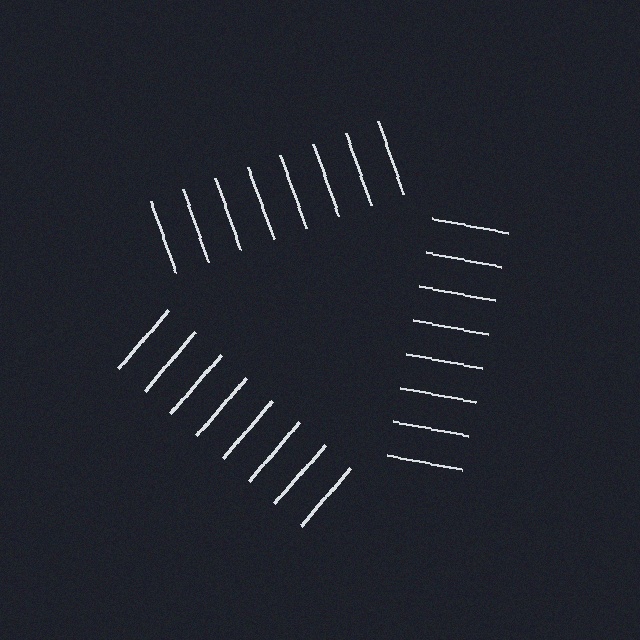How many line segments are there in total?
24 — 8 along each of the 3 edges.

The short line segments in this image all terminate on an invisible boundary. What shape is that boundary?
An illusory triangle — the line segments terminate on its edges but no continuous stroke is drawn.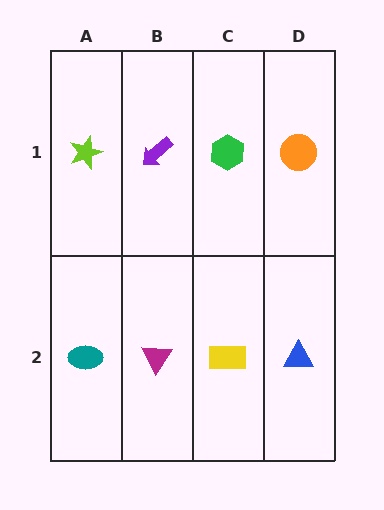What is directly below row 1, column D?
A blue triangle.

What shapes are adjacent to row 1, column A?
A teal ellipse (row 2, column A), a purple arrow (row 1, column B).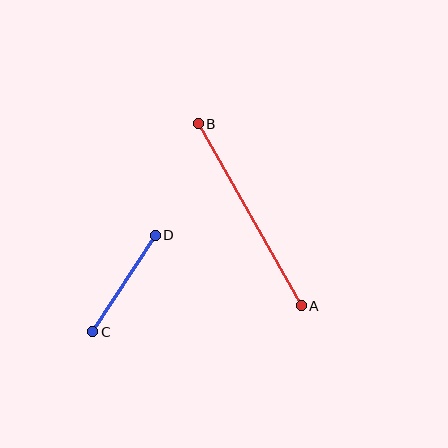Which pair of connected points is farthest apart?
Points A and B are farthest apart.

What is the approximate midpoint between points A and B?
The midpoint is at approximately (250, 215) pixels.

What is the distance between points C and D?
The distance is approximately 115 pixels.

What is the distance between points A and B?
The distance is approximately 209 pixels.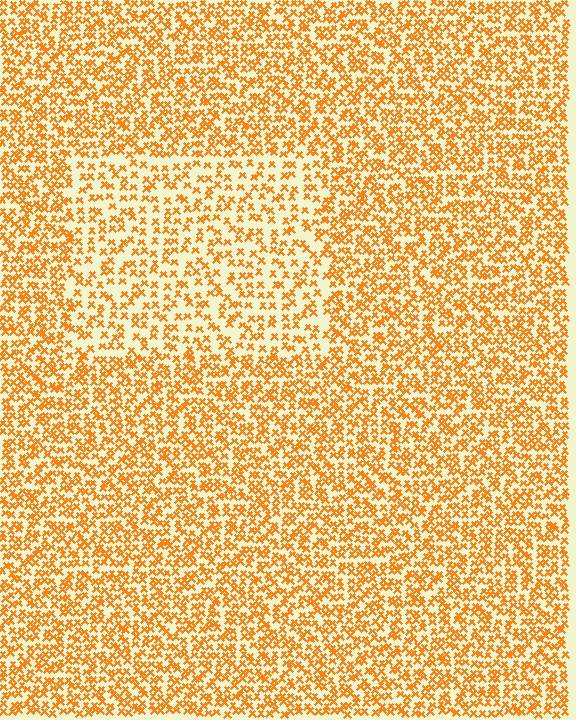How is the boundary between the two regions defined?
The boundary is defined by a change in element density (approximately 1.7x ratio). All elements are the same color, size, and shape.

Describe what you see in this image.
The image contains small orange elements arranged at two different densities. A rectangle-shaped region is visible where the elements are less densely packed than the surrounding area.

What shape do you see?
I see a rectangle.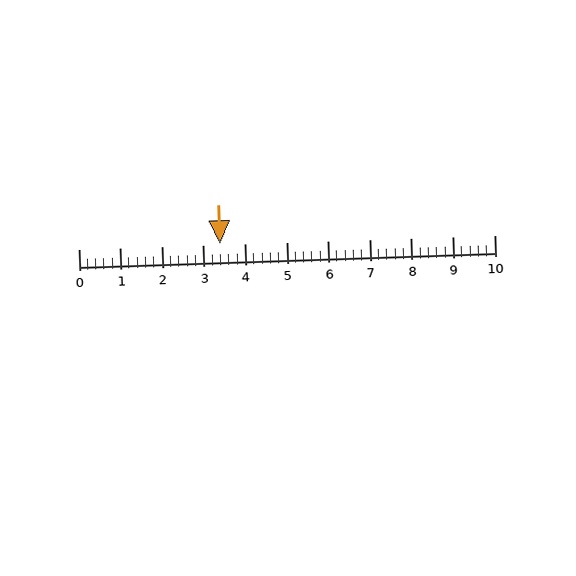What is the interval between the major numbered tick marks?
The major tick marks are spaced 1 units apart.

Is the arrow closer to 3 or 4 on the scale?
The arrow is closer to 3.